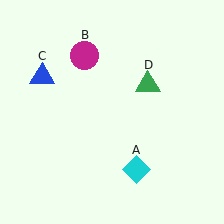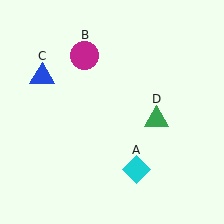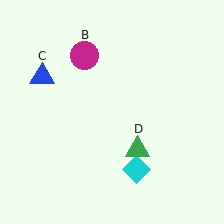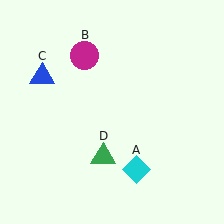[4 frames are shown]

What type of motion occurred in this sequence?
The green triangle (object D) rotated clockwise around the center of the scene.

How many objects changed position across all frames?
1 object changed position: green triangle (object D).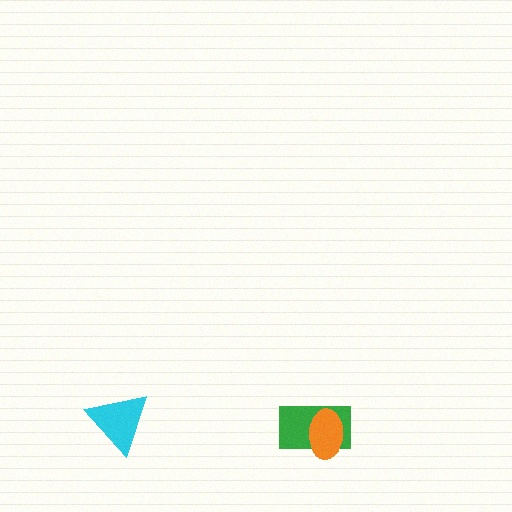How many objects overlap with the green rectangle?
1 object overlaps with the green rectangle.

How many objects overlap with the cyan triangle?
0 objects overlap with the cyan triangle.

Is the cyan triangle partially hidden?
No, no other shape covers it.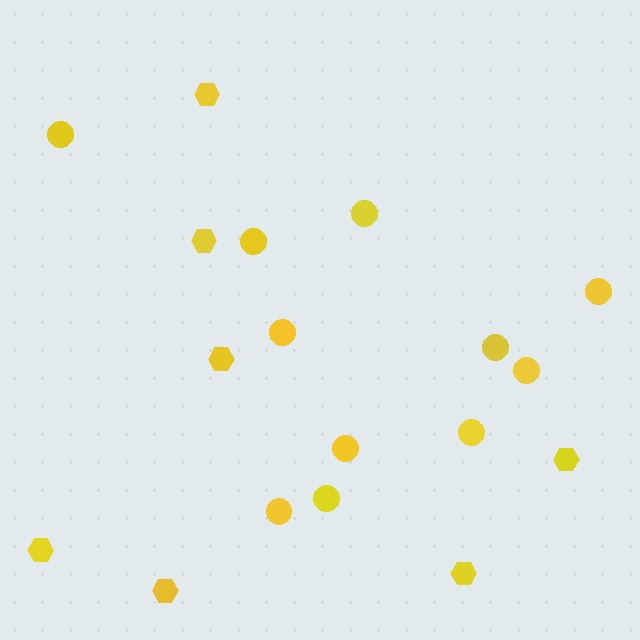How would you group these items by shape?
There are 2 groups: one group of circles (11) and one group of hexagons (7).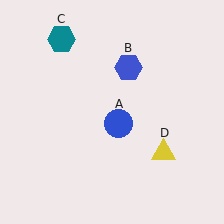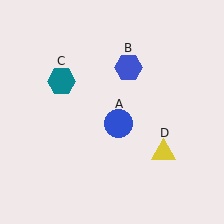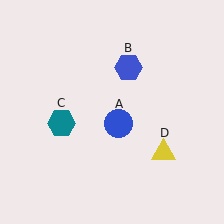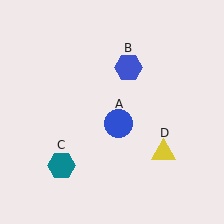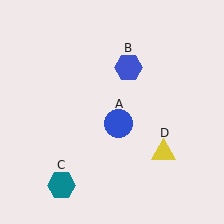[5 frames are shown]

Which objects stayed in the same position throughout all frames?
Blue circle (object A) and blue hexagon (object B) and yellow triangle (object D) remained stationary.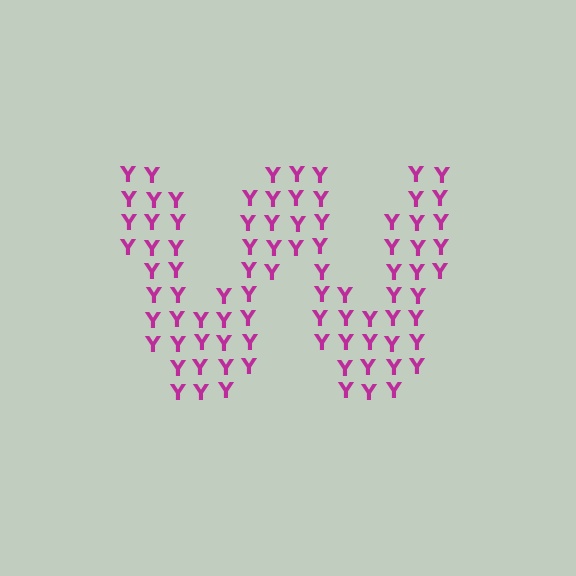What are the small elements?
The small elements are letter Y's.